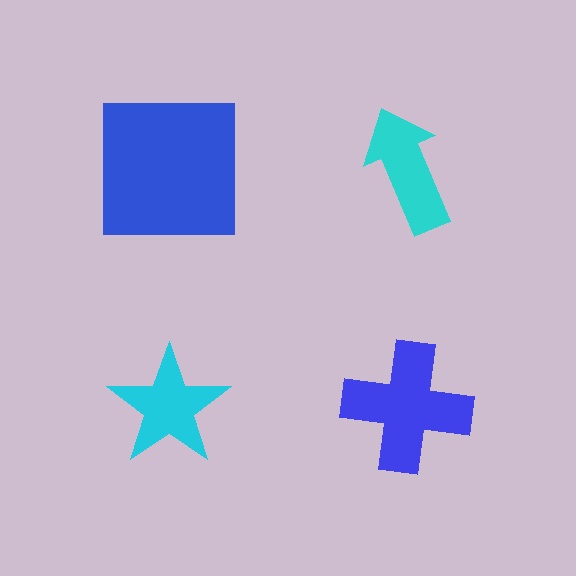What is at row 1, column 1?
A blue square.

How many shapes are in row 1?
2 shapes.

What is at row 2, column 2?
A blue cross.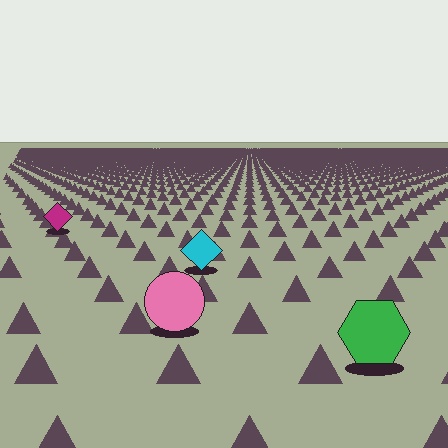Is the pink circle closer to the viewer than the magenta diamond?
Yes. The pink circle is closer — you can tell from the texture gradient: the ground texture is coarser near it.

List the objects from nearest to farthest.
From nearest to farthest: the green hexagon, the pink circle, the cyan diamond, the magenta diamond.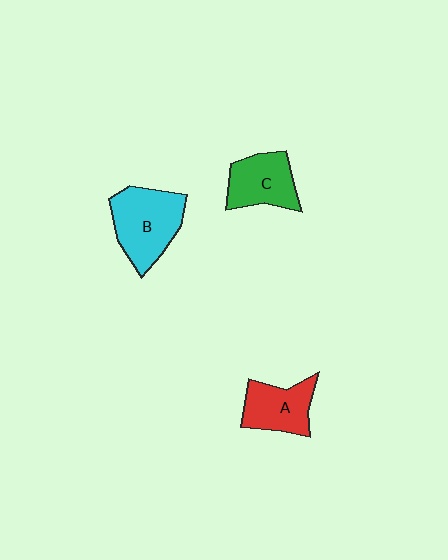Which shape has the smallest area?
Shape A (red).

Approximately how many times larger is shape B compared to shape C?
Approximately 1.3 times.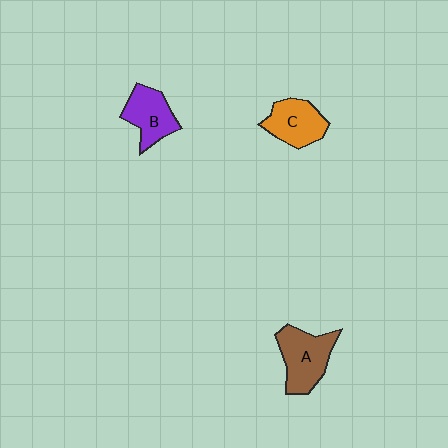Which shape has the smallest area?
Shape B (purple).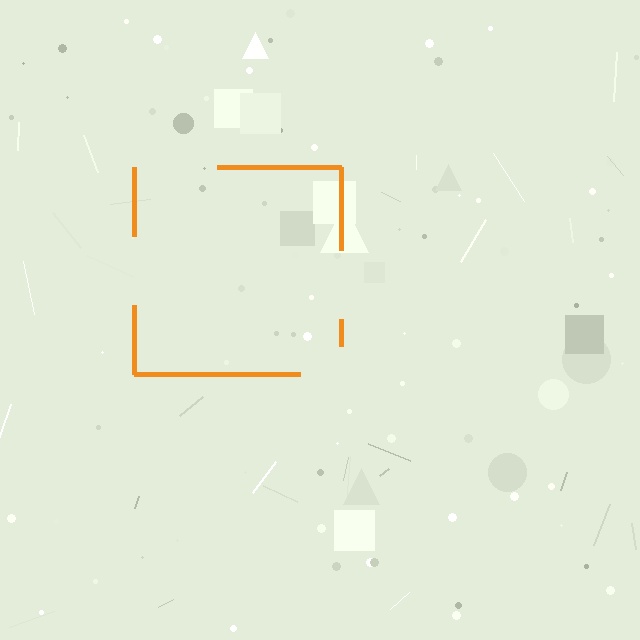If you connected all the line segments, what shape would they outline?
They would outline a square.